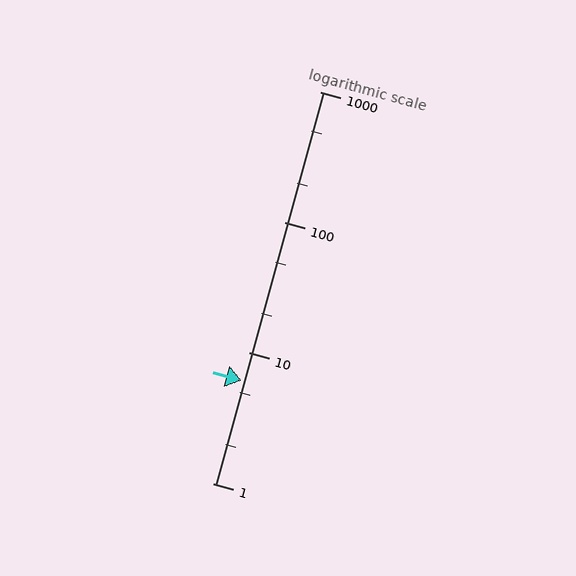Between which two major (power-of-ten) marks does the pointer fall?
The pointer is between 1 and 10.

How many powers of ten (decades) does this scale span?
The scale spans 3 decades, from 1 to 1000.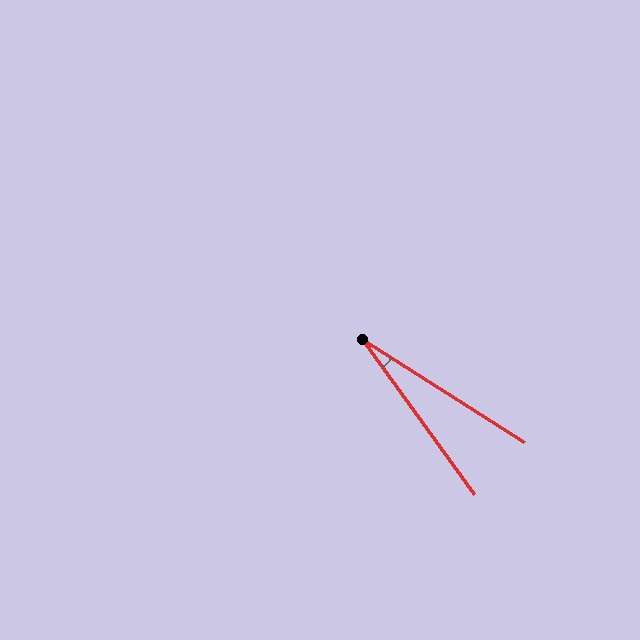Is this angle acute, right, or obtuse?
It is acute.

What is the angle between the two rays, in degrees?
Approximately 22 degrees.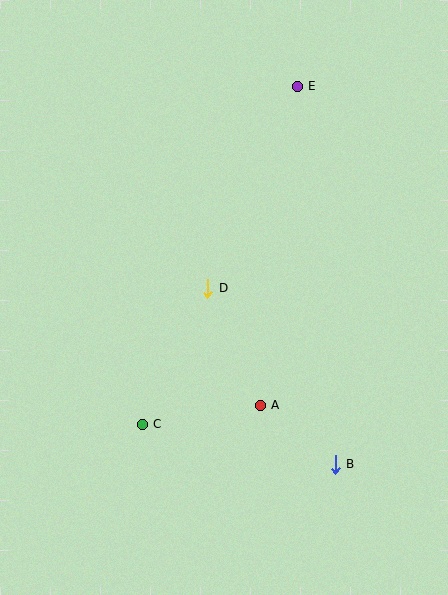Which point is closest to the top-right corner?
Point E is closest to the top-right corner.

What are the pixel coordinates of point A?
Point A is at (260, 405).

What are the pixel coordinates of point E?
Point E is at (298, 86).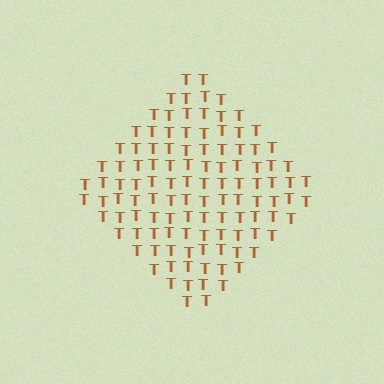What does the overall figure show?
The overall figure shows a diamond.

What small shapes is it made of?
It is made of small letter T's.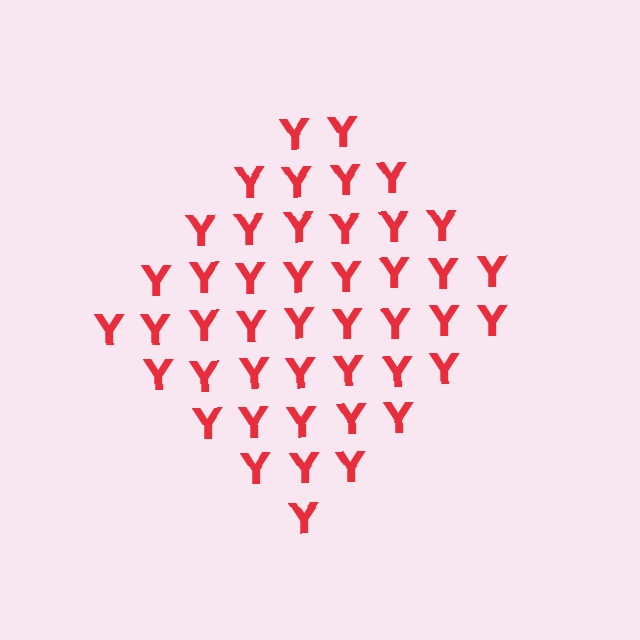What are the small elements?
The small elements are letter Y's.